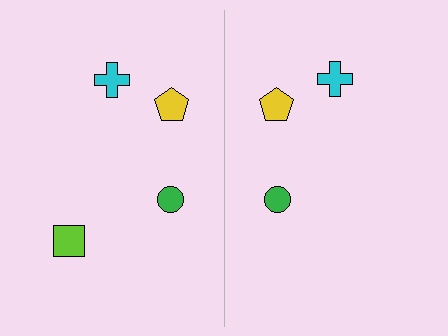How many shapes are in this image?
There are 7 shapes in this image.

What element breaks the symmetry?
A lime square is missing from the right side.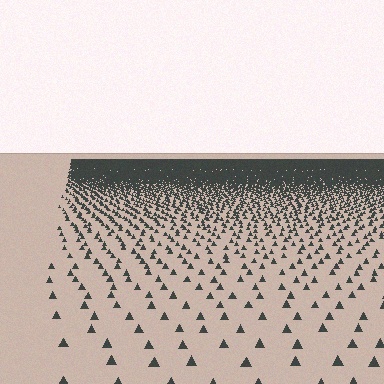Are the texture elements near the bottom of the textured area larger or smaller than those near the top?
Larger. Near the bottom, elements are closer to the viewer and appear at a bigger on-screen size.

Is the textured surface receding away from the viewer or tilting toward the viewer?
The surface is receding away from the viewer. Texture elements get smaller and denser toward the top.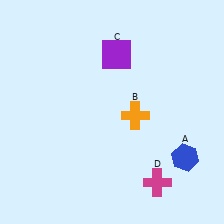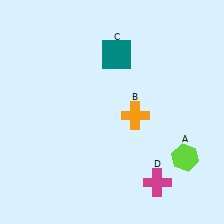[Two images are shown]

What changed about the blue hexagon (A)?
In Image 1, A is blue. In Image 2, it changed to lime.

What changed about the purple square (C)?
In Image 1, C is purple. In Image 2, it changed to teal.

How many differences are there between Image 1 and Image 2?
There are 2 differences between the two images.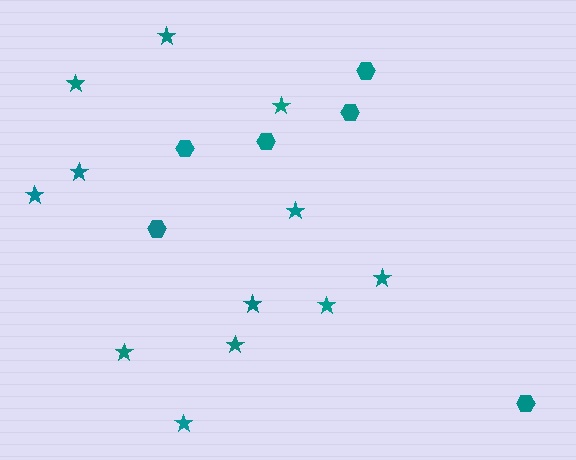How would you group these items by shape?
There are 2 groups: one group of hexagons (6) and one group of stars (12).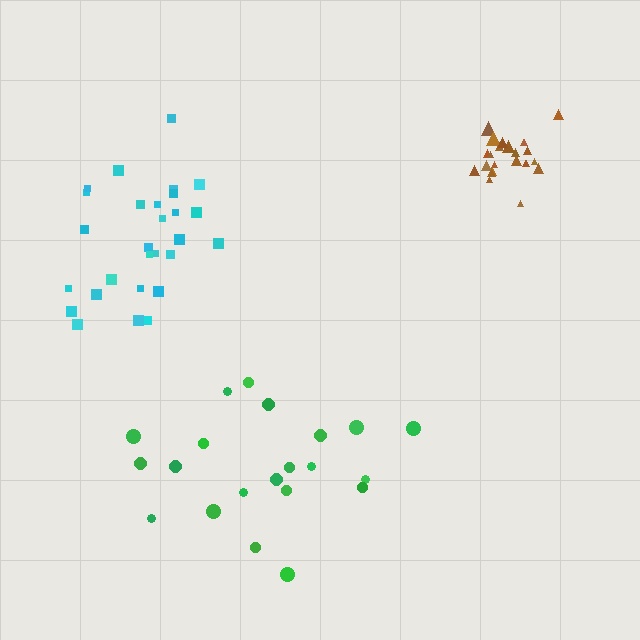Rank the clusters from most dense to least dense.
brown, cyan, green.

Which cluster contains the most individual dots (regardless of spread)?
Cyan (28).